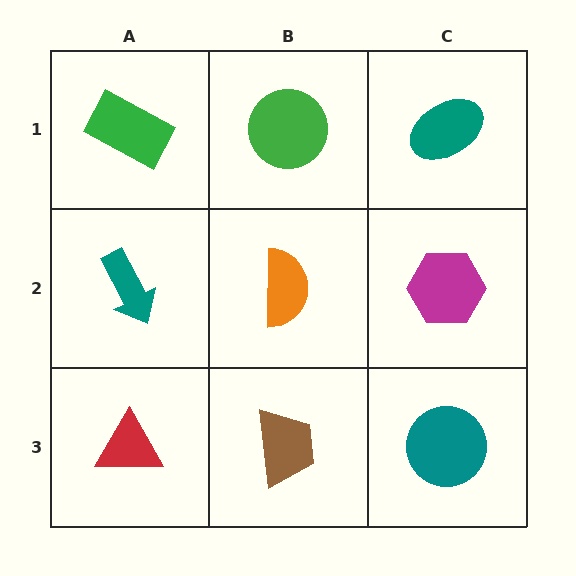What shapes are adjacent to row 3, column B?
An orange semicircle (row 2, column B), a red triangle (row 3, column A), a teal circle (row 3, column C).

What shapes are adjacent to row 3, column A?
A teal arrow (row 2, column A), a brown trapezoid (row 3, column B).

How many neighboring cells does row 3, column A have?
2.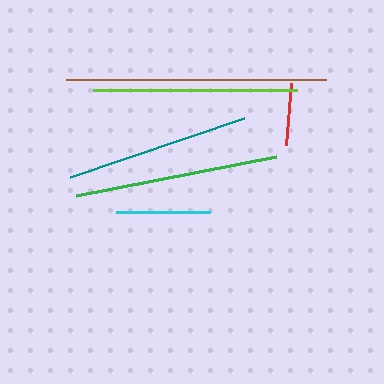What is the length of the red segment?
The red segment is approximately 62 pixels long.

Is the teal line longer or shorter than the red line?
The teal line is longer than the red line.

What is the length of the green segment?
The green segment is approximately 203 pixels long.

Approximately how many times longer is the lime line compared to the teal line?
The lime line is approximately 1.1 times the length of the teal line.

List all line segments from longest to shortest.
From longest to shortest: brown, lime, green, teal, cyan, red.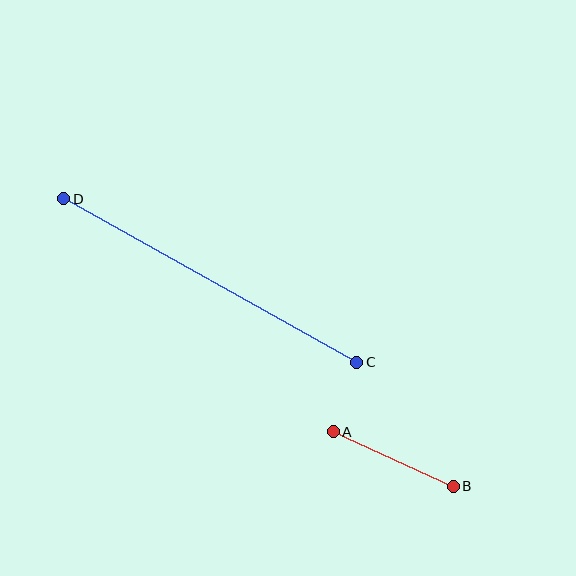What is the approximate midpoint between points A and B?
The midpoint is at approximately (393, 459) pixels.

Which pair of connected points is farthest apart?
Points C and D are farthest apart.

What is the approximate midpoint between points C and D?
The midpoint is at approximately (210, 280) pixels.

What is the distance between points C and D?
The distance is approximately 335 pixels.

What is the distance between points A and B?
The distance is approximately 132 pixels.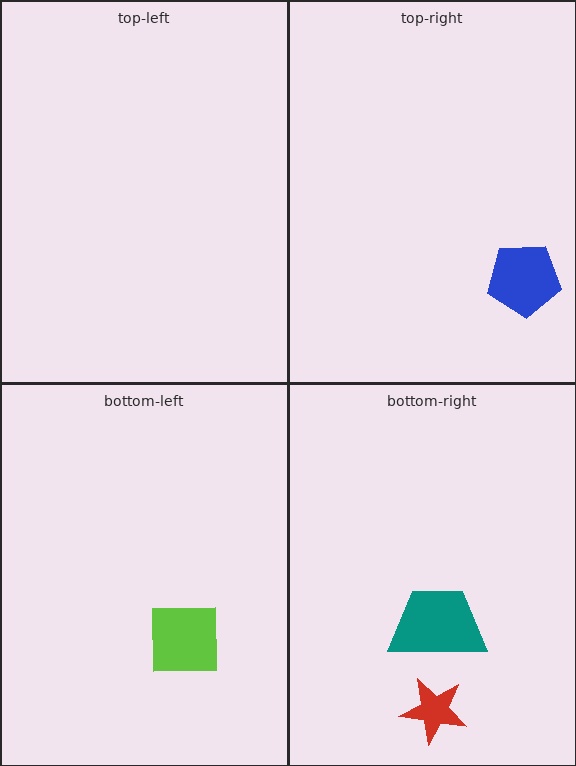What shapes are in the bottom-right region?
The teal trapezoid, the red star.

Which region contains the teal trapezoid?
The bottom-right region.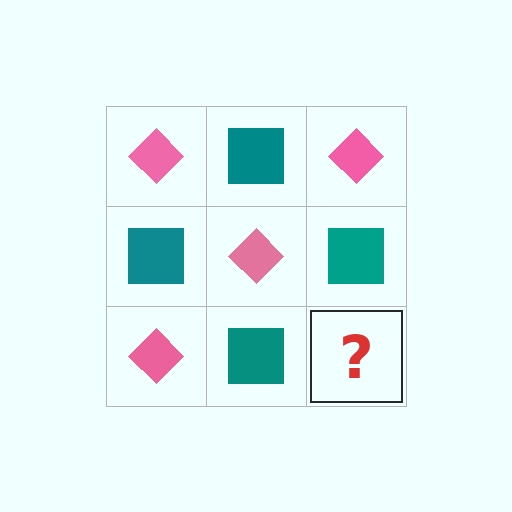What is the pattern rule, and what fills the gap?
The rule is that it alternates pink diamond and teal square in a checkerboard pattern. The gap should be filled with a pink diamond.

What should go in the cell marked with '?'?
The missing cell should contain a pink diamond.